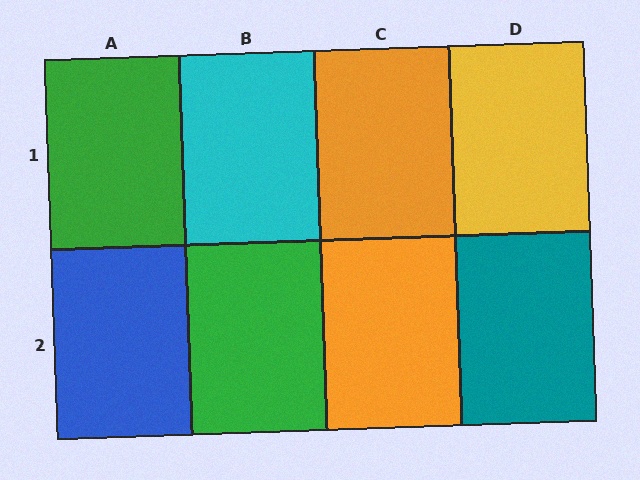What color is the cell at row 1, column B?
Cyan.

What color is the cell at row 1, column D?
Yellow.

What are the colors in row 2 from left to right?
Blue, green, orange, teal.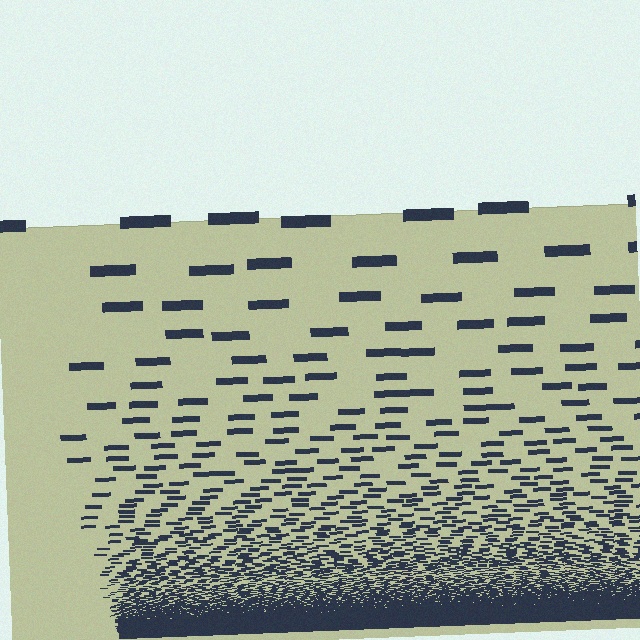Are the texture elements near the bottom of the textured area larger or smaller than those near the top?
Smaller. The gradient is inverted — elements near the bottom are smaller and denser.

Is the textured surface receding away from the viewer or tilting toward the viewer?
The surface appears to tilt toward the viewer. Texture elements get larger and sparser toward the top.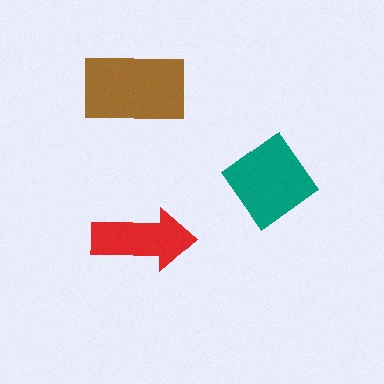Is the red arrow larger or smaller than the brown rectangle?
Smaller.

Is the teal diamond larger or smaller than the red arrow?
Larger.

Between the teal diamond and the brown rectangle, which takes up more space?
The brown rectangle.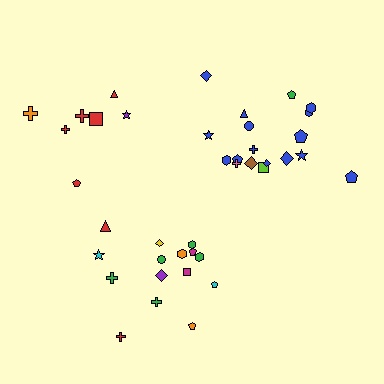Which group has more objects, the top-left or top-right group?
The top-right group.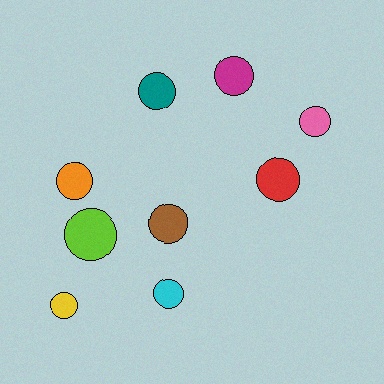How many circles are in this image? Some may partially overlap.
There are 9 circles.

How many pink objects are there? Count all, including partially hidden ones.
There is 1 pink object.